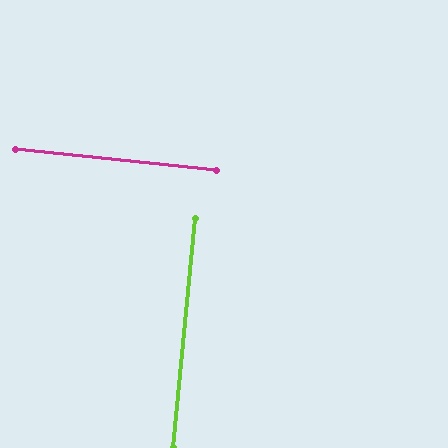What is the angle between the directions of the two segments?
Approximately 90 degrees.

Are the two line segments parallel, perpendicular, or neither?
Perpendicular — they meet at approximately 90°.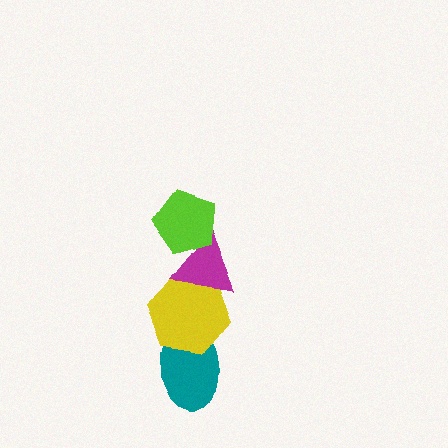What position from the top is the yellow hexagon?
The yellow hexagon is 3rd from the top.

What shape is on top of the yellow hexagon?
The magenta triangle is on top of the yellow hexagon.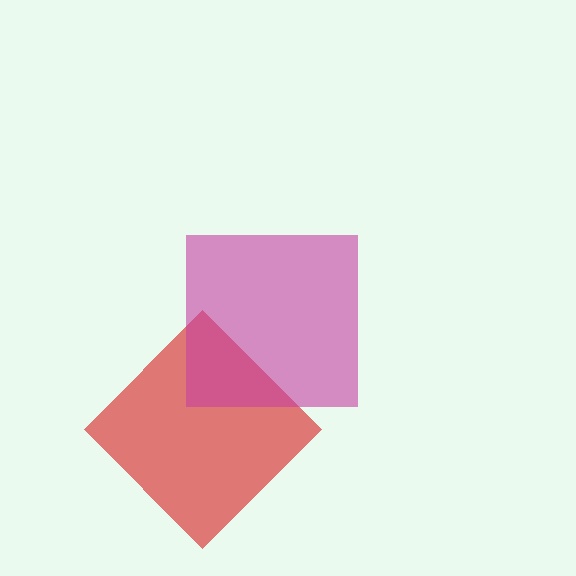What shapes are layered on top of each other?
The layered shapes are: a red diamond, a magenta square.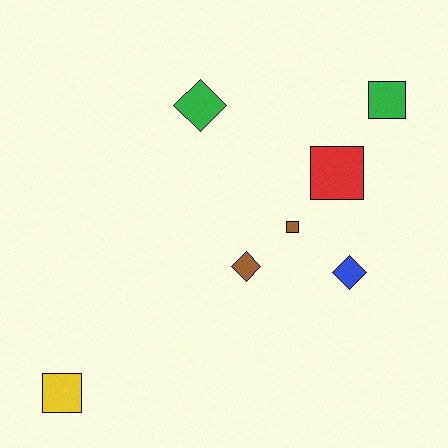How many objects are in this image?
There are 7 objects.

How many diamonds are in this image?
There are 3 diamonds.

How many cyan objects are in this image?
There are no cyan objects.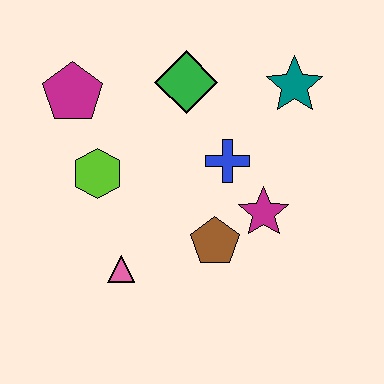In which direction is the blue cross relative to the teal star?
The blue cross is below the teal star.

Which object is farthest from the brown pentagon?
The magenta pentagon is farthest from the brown pentagon.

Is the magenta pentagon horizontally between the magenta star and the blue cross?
No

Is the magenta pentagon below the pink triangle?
No